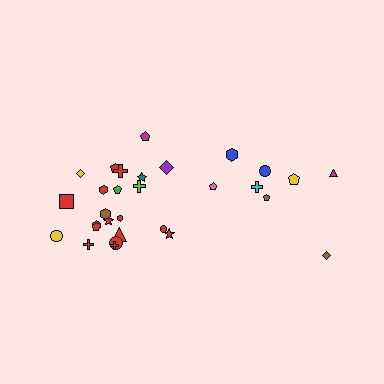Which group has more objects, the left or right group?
The left group.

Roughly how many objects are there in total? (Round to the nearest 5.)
Roughly 30 objects in total.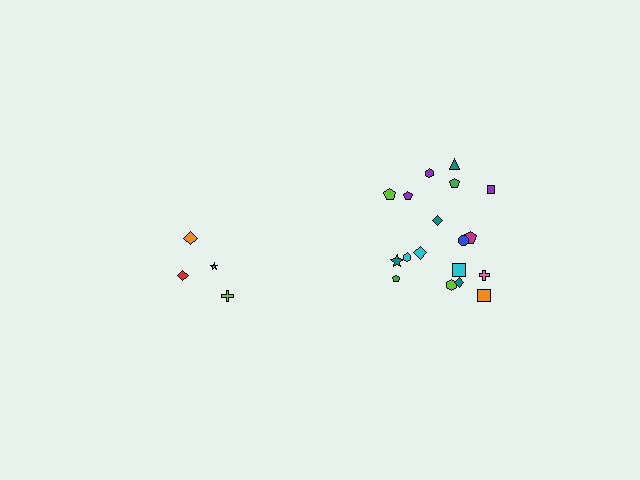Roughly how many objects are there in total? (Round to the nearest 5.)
Roughly 20 objects in total.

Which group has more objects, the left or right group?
The right group.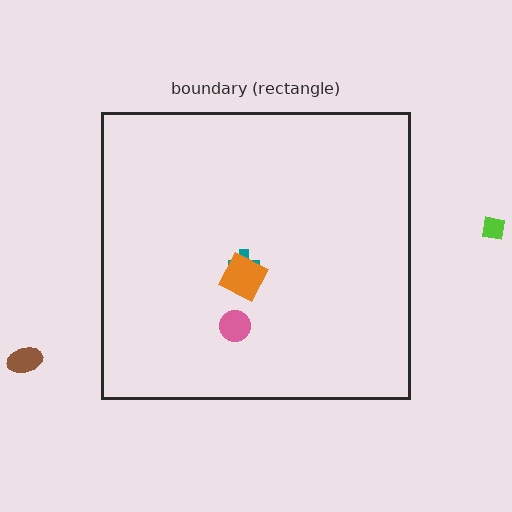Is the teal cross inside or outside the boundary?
Inside.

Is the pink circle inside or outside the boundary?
Inside.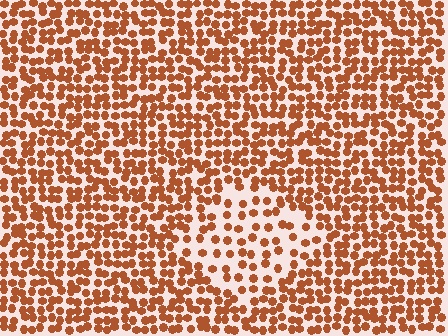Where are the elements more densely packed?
The elements are more densely packed outside the diamond boundary.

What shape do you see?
I see a diamond.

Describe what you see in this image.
The image contains small brown elements arranged at two different densities. A diamond-shaped region is visible where the elements are less densely packed than the surrounding area.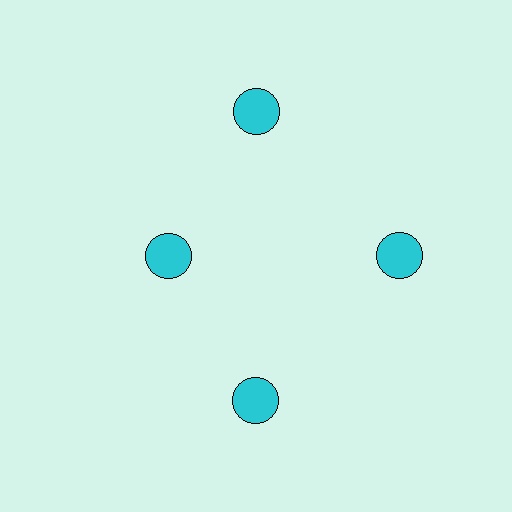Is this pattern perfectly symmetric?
No. The 4 cyan circles are arranged in a ring, but one element near the 9 o'clock position is pulled inward toward the center, breaking the 4-fold rotational symmetry.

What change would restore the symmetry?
The symmetry would be restored by moving it outward, back onto the ring so that all 4 circles sit at equal angles and equal distance from the center.